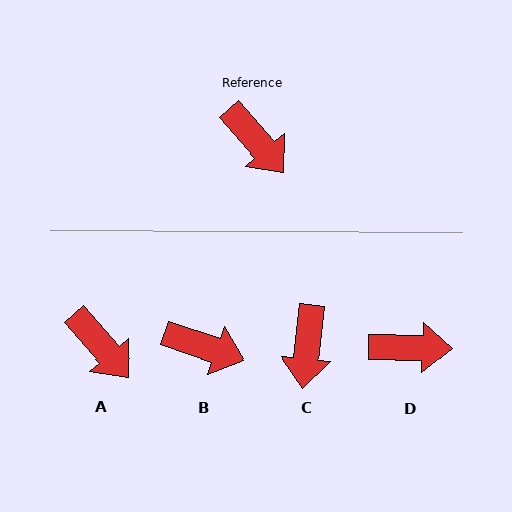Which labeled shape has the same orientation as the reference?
A.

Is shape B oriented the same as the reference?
No, it is off by about 30 degrees.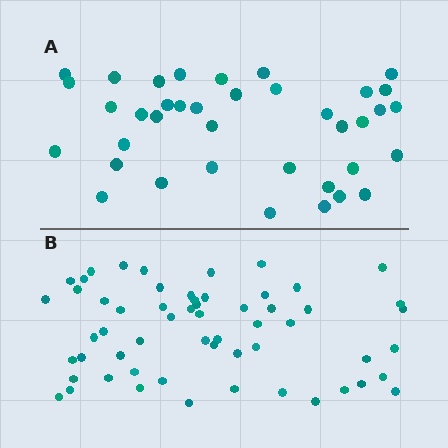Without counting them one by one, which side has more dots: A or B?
Region B (the bottom region) has more dots.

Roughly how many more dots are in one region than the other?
Region B has approximately 20 more dots than region A.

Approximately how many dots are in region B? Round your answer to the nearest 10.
About 60 dots. (The exact count is 58, which rounds to 60.)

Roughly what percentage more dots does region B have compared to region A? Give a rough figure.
About 55% more.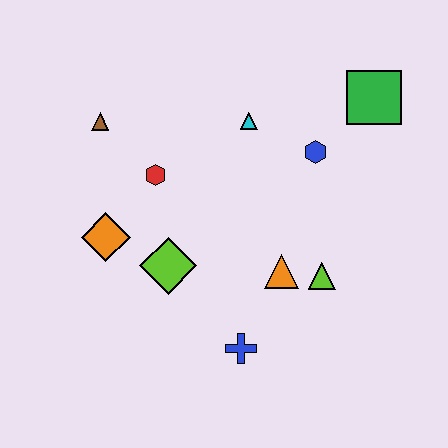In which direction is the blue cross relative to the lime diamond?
The blue cross is below the lime diamond.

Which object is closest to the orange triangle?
The lime triangle is closest to the orange triangle.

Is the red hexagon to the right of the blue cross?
No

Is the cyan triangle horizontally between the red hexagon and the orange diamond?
No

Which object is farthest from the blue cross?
The green square is farthest from the blue cross.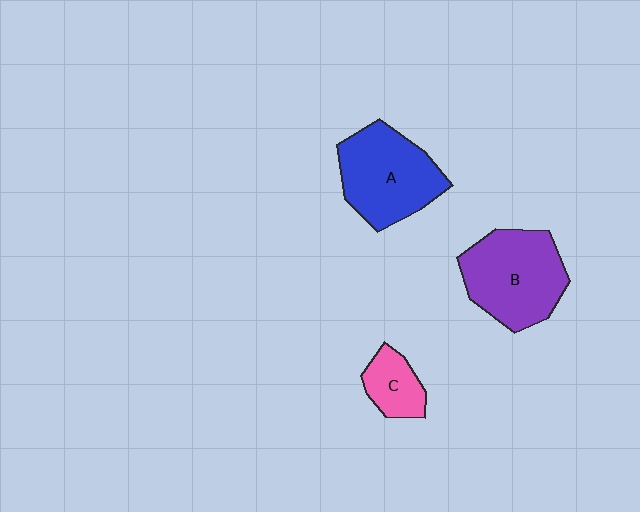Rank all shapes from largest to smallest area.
From largest to smallest: B (purple), A (blue), C (pink).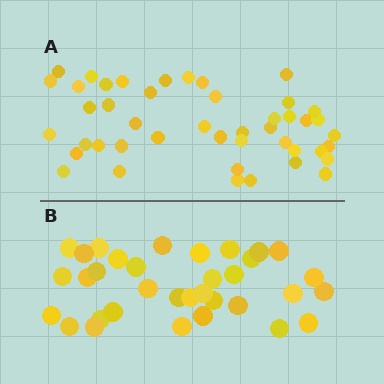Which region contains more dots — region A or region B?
Region A (the top region) has more dots.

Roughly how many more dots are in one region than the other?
Region A has roughly 12 or so more dots than region B.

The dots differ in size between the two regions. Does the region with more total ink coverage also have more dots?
No. Region B has more total ink coverage because its dots are larger, but region A actually contains more individual dots. Total area can be misleading — the number of items is what matters here.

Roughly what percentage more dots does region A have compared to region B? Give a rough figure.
About 30% more.